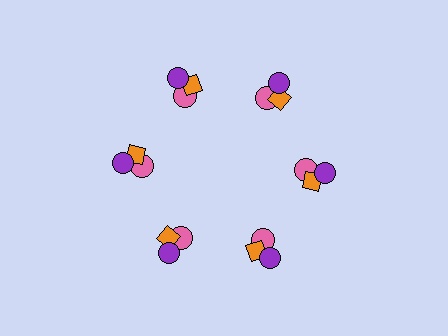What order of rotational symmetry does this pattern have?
This pattern has 6-fold rotational symmetry.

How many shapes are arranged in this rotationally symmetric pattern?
There are 18 shapes, arranged in 6 groups of 3.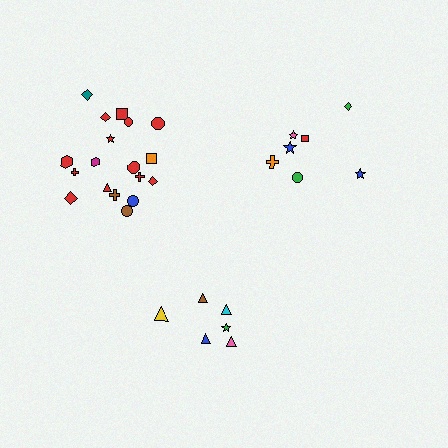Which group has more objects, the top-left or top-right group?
The top-left group.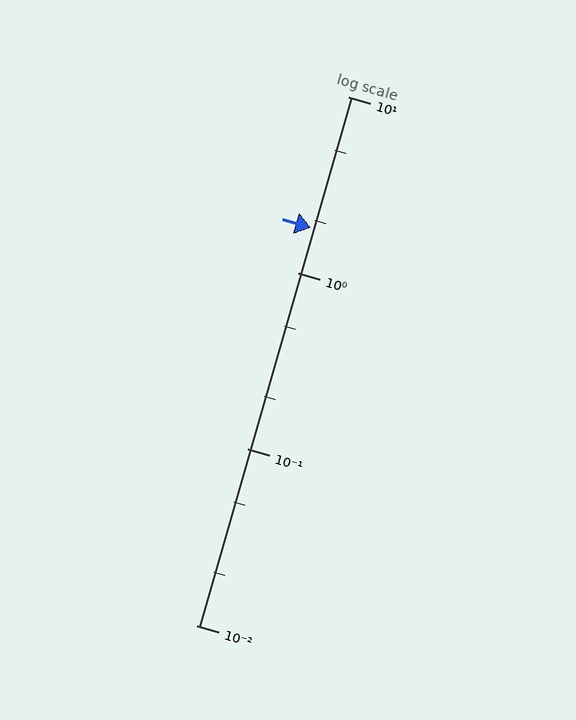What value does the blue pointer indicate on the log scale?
The pointer indicates approximately 1.8.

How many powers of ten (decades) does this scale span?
The scale spans 3 decades, from 0.01 to 10.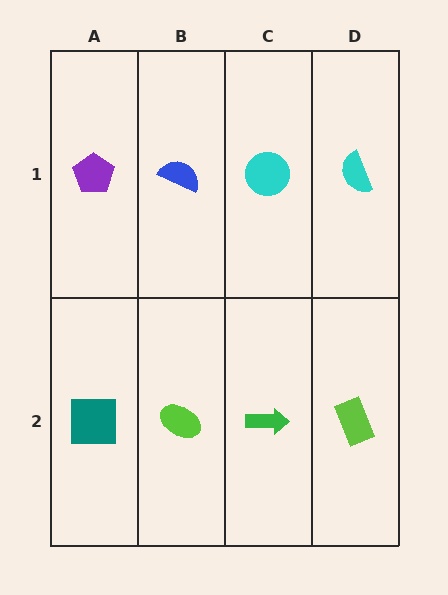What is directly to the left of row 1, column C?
A blue semicircle.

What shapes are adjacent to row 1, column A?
A teal square (row 2, column A), a blue semicircle (row 1, column B).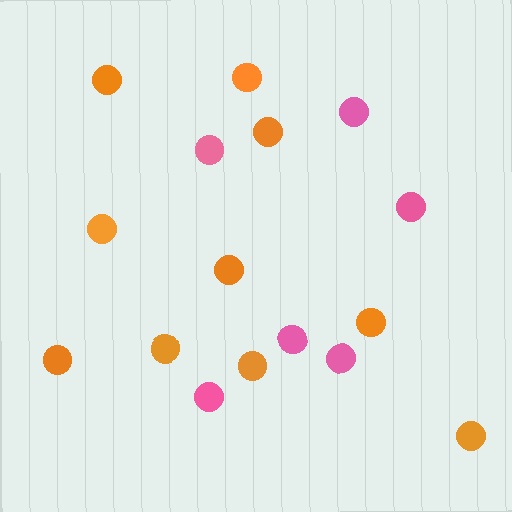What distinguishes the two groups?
There are 2 groups: one group of pink circles (6) and one group of orange circles (10).